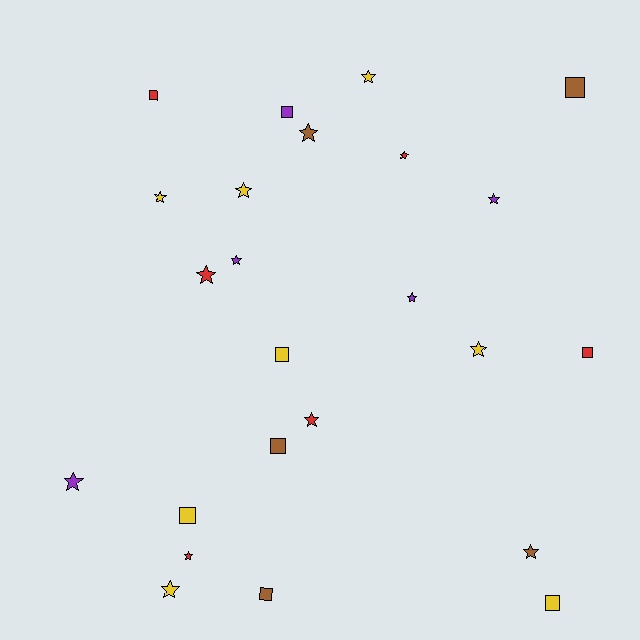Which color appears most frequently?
Yellow, with 8 objects.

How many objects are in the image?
There are 24 objects.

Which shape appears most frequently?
Star, with 15 objects.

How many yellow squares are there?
There are 3 yellow squares.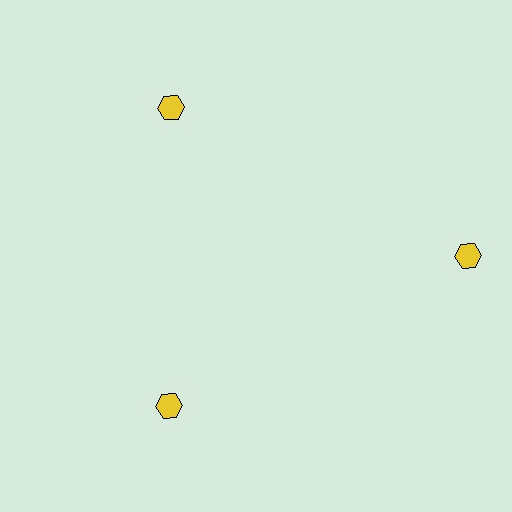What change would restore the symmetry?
The symmetry would be restored by moving it inward, back onto the ring so that all 3 hexagons sit at equal angles and equal distance from the center.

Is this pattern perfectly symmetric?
No. The 3 yellow hexagons are arranged in a ring, but one element near the 3 o'clock position is pushed outward from the center, breaking the 3-fold rotational symmetry.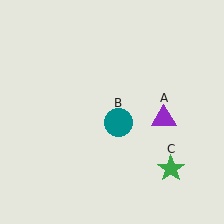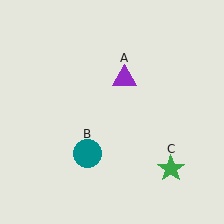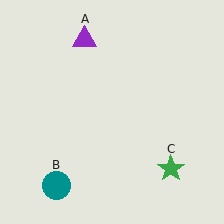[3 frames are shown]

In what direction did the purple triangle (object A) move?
The purple triangle (object A) moved up and to the left.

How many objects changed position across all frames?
2 objects changed position: purple triangle (object A), teal circle (object B).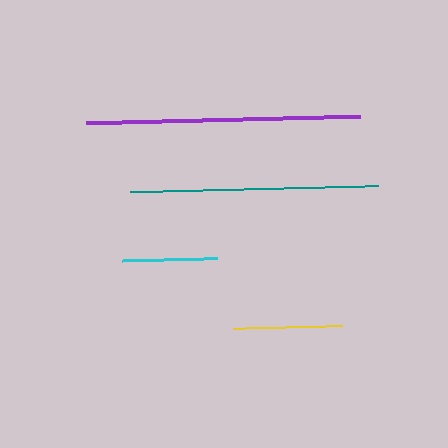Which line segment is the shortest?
The cyan line is the shortest at approximately 94 pixels.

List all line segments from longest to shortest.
From longest to shortest: purple, teal, yellow, cyan.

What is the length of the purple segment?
The purple segment is approximately 274 pixels long.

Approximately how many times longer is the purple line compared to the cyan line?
The purple line is approximately 2.9 times the length of the cyan line.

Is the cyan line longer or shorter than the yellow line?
The yellow line is longer than the cyan line.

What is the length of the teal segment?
The teal segment is approximately 249 pixels long.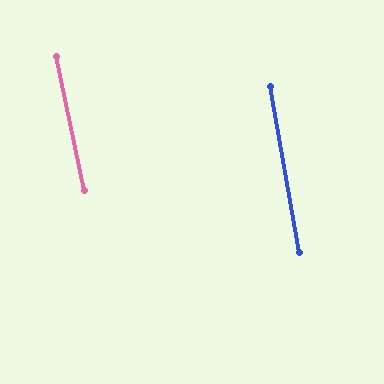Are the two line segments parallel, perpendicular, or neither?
Parallel — their directions differ by only 1.8°.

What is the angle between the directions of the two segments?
Approximately 2 degrees.